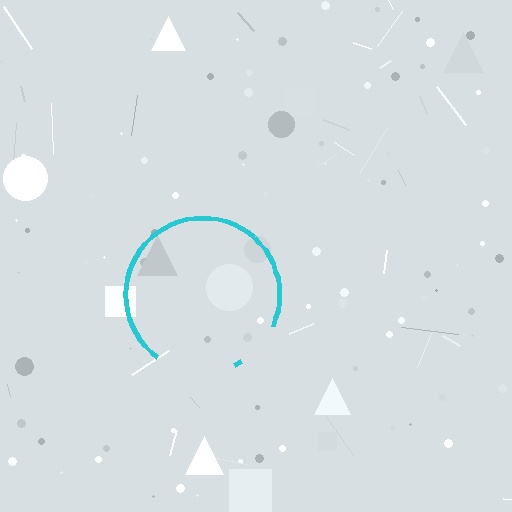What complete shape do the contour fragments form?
The contour fragments form a circle.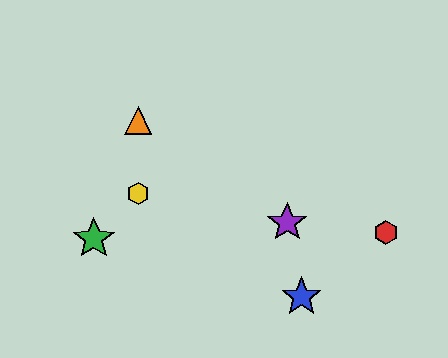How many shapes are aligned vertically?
2 shapes (the yellow hexagon, the orange triangle) are aligned vertically.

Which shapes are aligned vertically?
The yellow hexagon, the orange triangle are aligned vertically.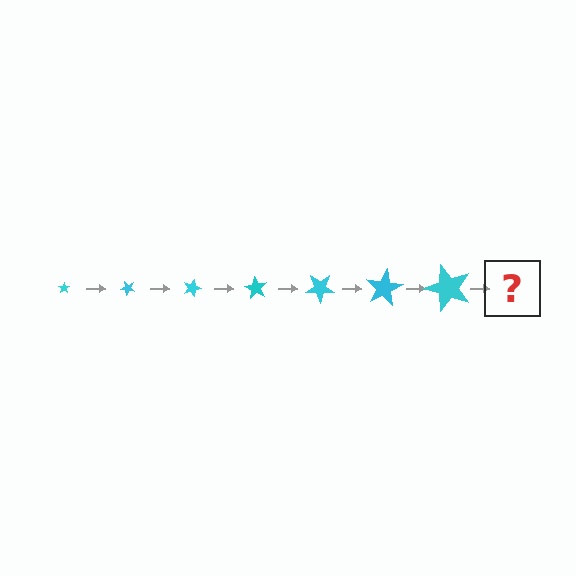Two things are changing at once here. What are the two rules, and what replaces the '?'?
The two rules are that the star grows larger each step and it rotates 45 degrees each step. The '?' should be a star, larger than the previous one and rotated 315 degrees from the start.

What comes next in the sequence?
The next element should be a star, larger than the previous one and rotated 315 degrees from the start.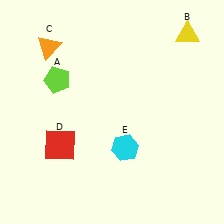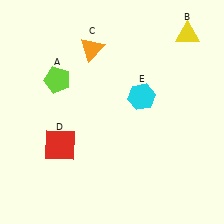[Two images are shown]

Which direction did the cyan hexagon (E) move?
The cyan hexagon (E) moved up.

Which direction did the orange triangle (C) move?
The orange triangle (C) moved right.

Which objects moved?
The objects that moved are: the orange triangle (C), the cyan hexagon (E).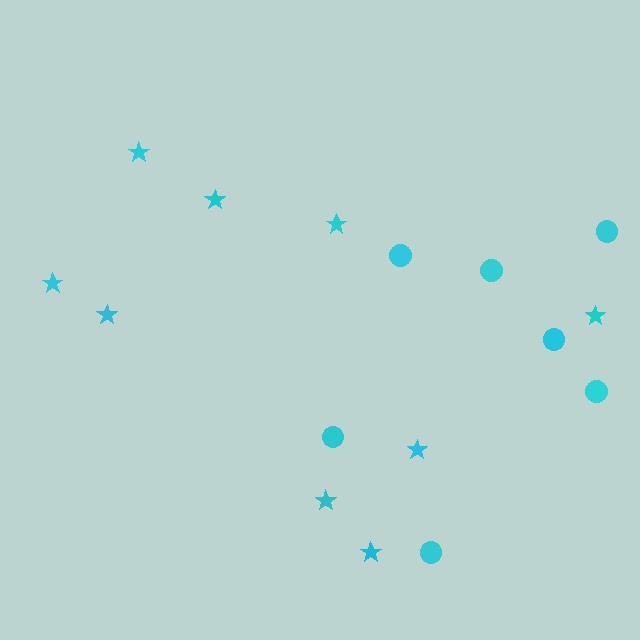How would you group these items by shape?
There are 2 groups: one group of stars (9) and one group of circles (7).